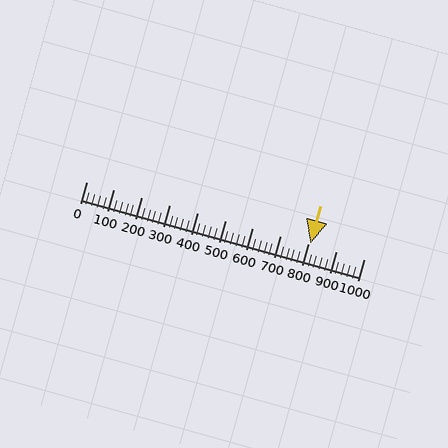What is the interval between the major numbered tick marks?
The major tick marks are spaced 100 units apart.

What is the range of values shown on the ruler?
The ruler shows values from 0 to 1000.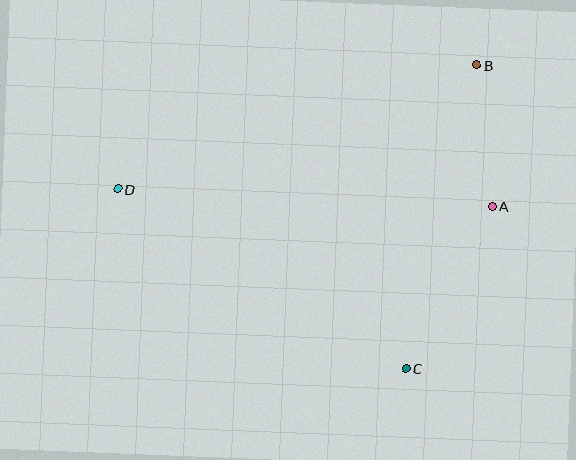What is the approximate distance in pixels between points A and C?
The distance between A and C is approximately 184 pixels.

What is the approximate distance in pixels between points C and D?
The distance between C and D is approximately 340 pixels.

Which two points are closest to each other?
Points A and B are closest to each other.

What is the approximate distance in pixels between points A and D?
The distance between A and D is approximately 375 pixels.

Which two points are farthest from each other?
Points B and D are farthest from each other.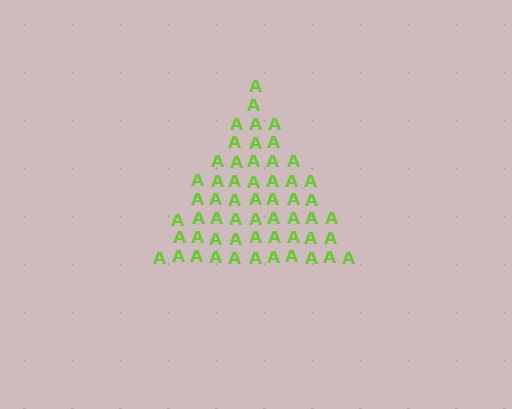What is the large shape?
The large shape is a triangle.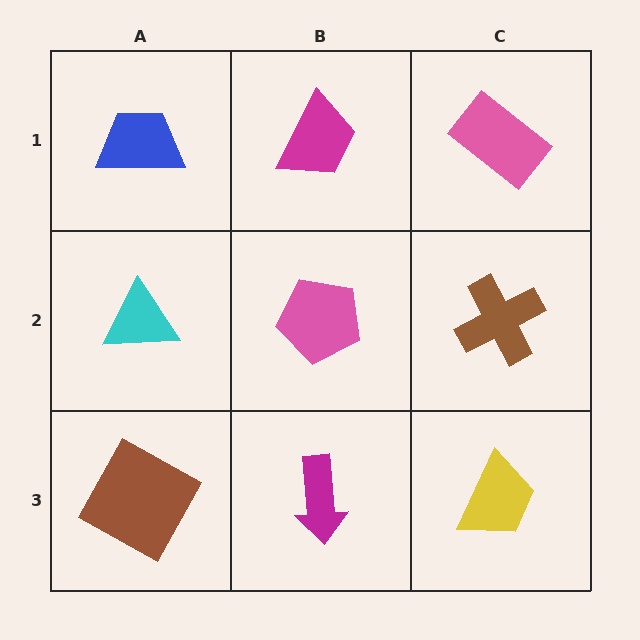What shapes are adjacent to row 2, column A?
A blue trapezoid (row 1, column A), a brown square (row 3, column A), a pink pentagon (row 2, column B).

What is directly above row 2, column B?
A magenta trapezoid.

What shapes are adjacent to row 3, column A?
A cyan triangle (row 2, column A), a magenta arrow (row 3, column B).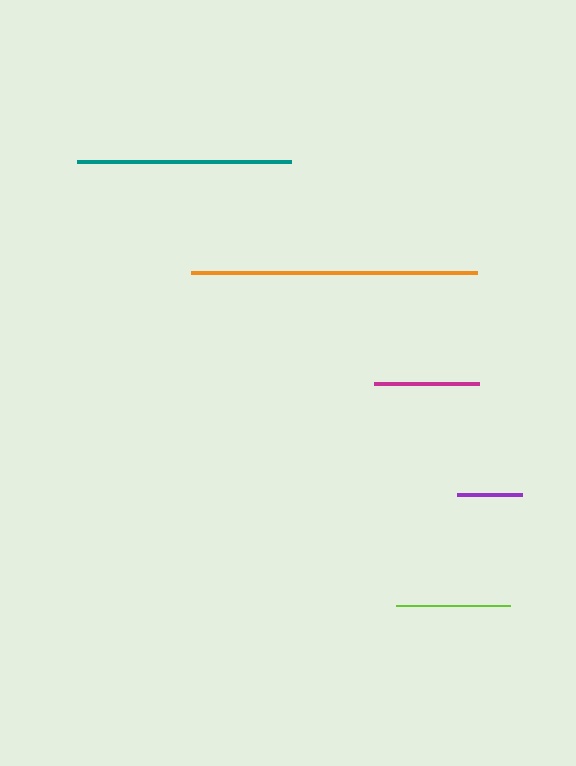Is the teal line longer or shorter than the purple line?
The teal line is longer than the purple line.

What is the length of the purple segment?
The purple segment is approximately 65 pixels long.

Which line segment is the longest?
The orange line is the longest at approximately 286 pixels.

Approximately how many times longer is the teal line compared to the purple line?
The teal line is approximately 3.3 times the length of the purple line.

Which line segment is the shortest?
The purple line is the shortest at approximately 65 pixels.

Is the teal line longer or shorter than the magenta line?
The teal line is longer than the magenta line.